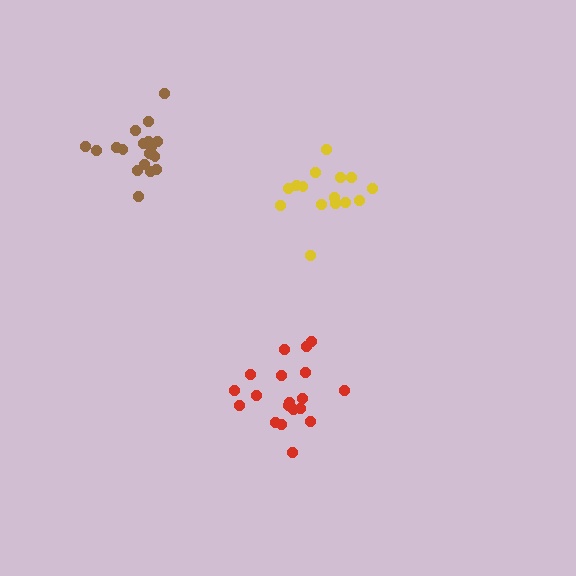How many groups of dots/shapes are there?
There are 3 groups.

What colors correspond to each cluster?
The clusters are colored: yellow, red, brown.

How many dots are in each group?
Group 1: 15 dots, Group 2: 19 dots, Group 3: 19 dots (53 total).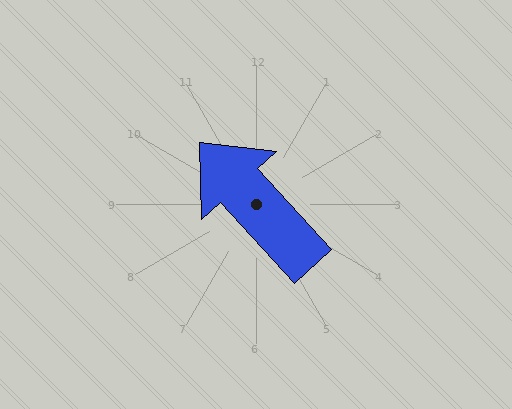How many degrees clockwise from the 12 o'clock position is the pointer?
Approximately 318 degrees.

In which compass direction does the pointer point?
Northwest.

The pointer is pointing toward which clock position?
Roughly 11 o'clock.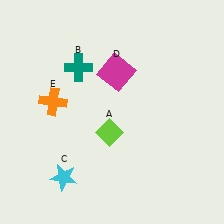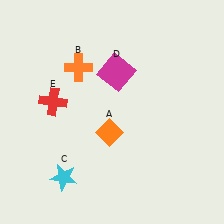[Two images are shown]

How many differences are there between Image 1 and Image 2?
There are 3 differences between the two images.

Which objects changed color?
A changed from lime to orange. B changed from teal to orange. E changed from orange to red.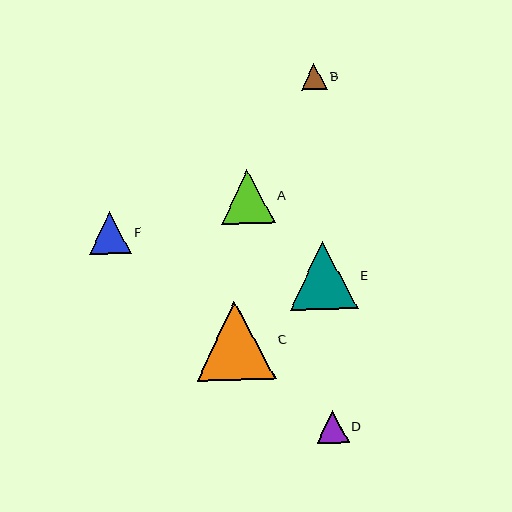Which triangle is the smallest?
Triangle B is the smallest with a size of approximately 25 pixels.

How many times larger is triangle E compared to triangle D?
Triangle E is approximately 2.1 times the size of triangle D.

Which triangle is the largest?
Triangle C is the largest with a size of approximately 79 pixels.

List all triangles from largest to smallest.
From largest to smallest: C, E, A, F, D, B.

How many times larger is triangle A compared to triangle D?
Triangle A is approximately 1.7 times the size of triangle D.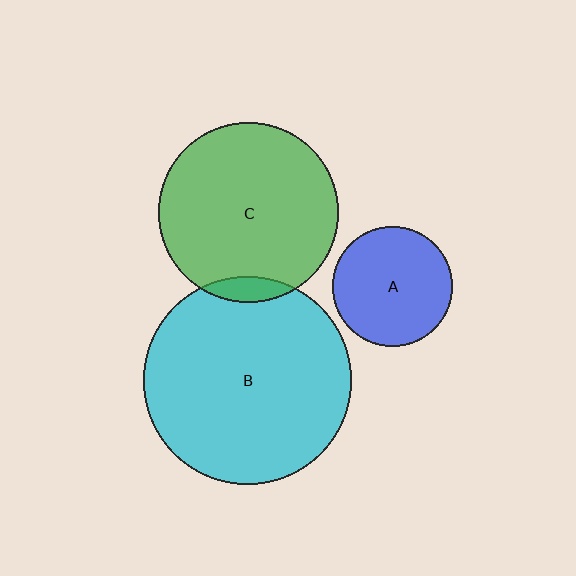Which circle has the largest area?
Circle B (cyan).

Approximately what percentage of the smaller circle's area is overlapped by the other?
Approximately 5%.